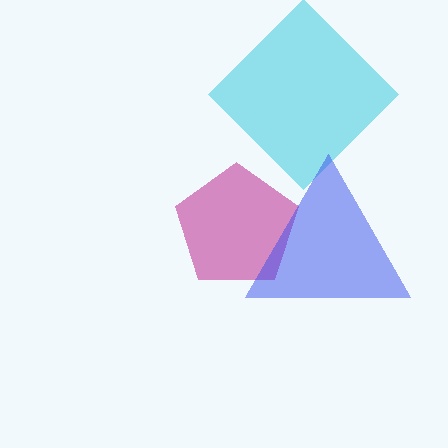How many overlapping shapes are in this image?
There are 3 overlapping shapes in the image.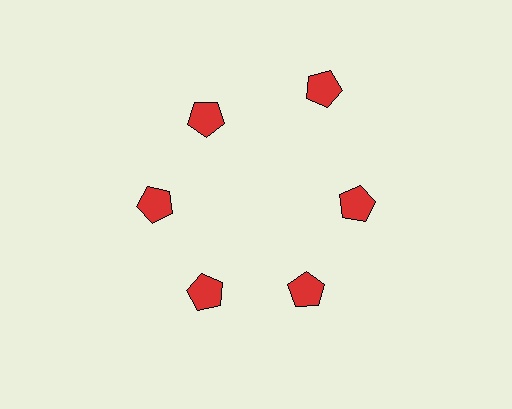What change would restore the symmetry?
The symmetry would be restored by moving it inward, back onto the ring so that all 6 pentagons sit at equal angles and equal distance from the center.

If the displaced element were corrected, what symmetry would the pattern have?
It would have 6-fold rotational symmetry — the pattern would map onto itself every 60 degrees.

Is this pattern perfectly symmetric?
No. The 6 red pentagons are arranged in a ring, but one element near the 1 o'clock position is pushed outward from the center, breaking the 6-fold rotational symmetry.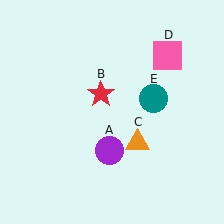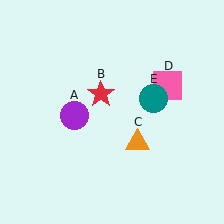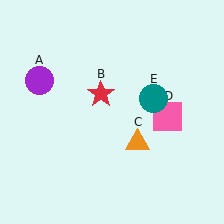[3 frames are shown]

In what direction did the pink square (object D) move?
The pink square (object D) moved down.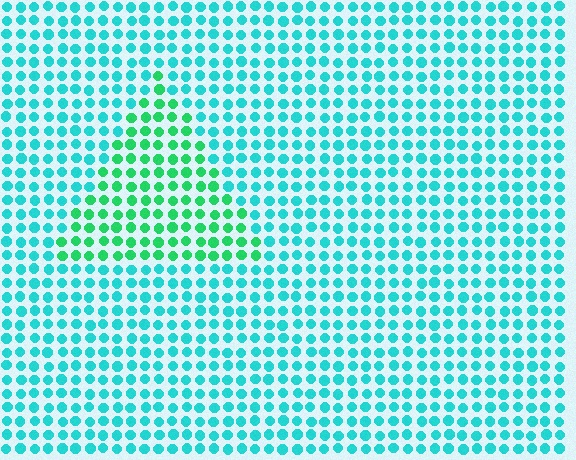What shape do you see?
I see a triangle.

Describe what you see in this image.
The image is filled with small cyan elements in a uniform arrangement. A triangle-shaped region is visible where the elements are tinted to a slightly different hue, forming a subtle color boundary.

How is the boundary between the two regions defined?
The boundary is defined purely by a slight shift in hue (about 37 degrees). Spacing, size, and orientation are identical on both sides.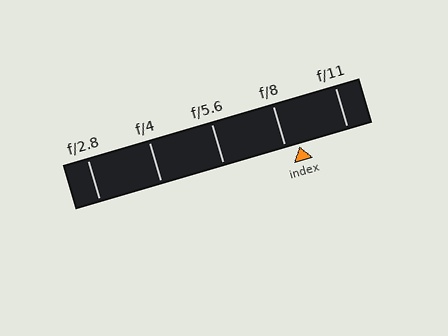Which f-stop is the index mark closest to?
The index mark is closest to f/8.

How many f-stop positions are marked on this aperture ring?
There are 5 f-stop positions marked.